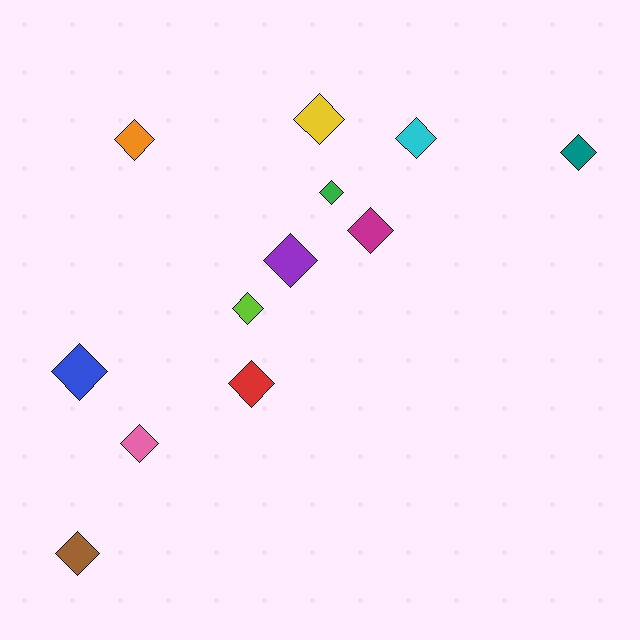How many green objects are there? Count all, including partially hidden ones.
There is 1 green object.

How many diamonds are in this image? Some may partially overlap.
There are 12 diamonds.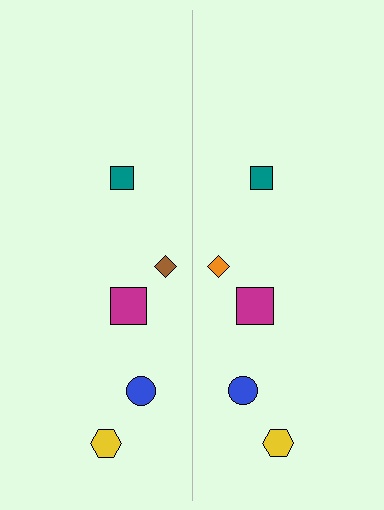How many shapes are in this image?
There are 10 shapes in this image.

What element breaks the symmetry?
The orange diamond on the right side breaks the symmetry — its mirror counterpart is brown.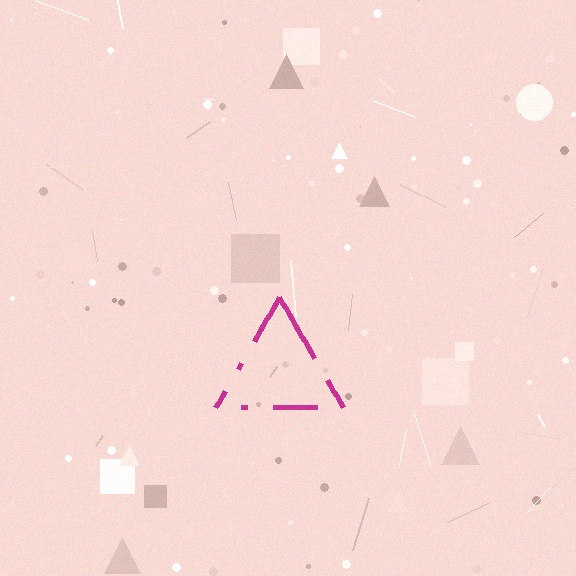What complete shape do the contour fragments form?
The contour fragments form a triangle.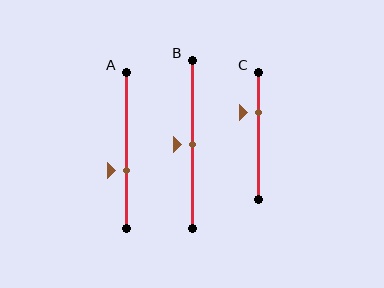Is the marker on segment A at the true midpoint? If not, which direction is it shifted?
No, the marker on segment A is shifted downward by about 13% of the segment length.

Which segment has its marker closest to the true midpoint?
Segment B has its marker closest to the true midpoint.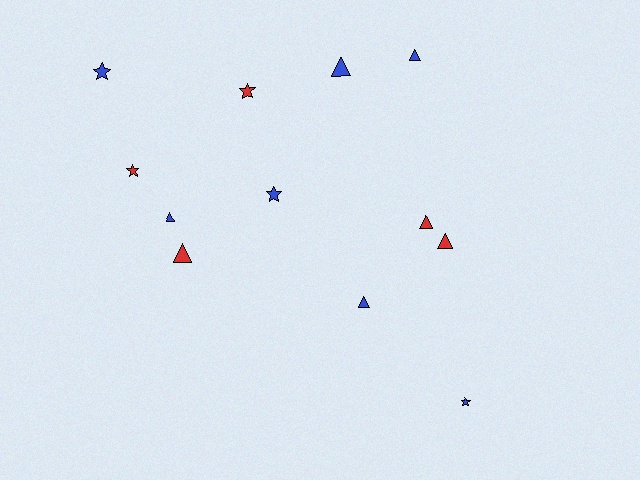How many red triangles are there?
There are 3 red triangles.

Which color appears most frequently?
Blue, with 7 objects.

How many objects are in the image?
There are 12 objects.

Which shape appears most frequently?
Triangle, with 7 objects.